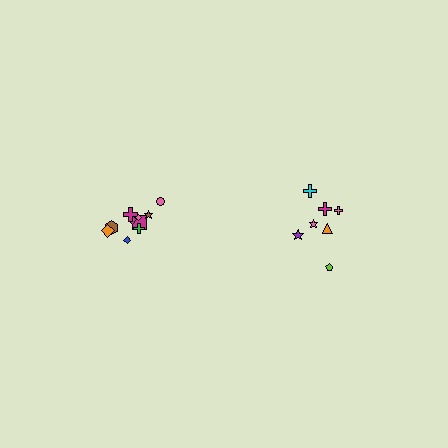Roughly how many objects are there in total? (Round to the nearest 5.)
Roughly 15 objects in total.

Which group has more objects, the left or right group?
The left group.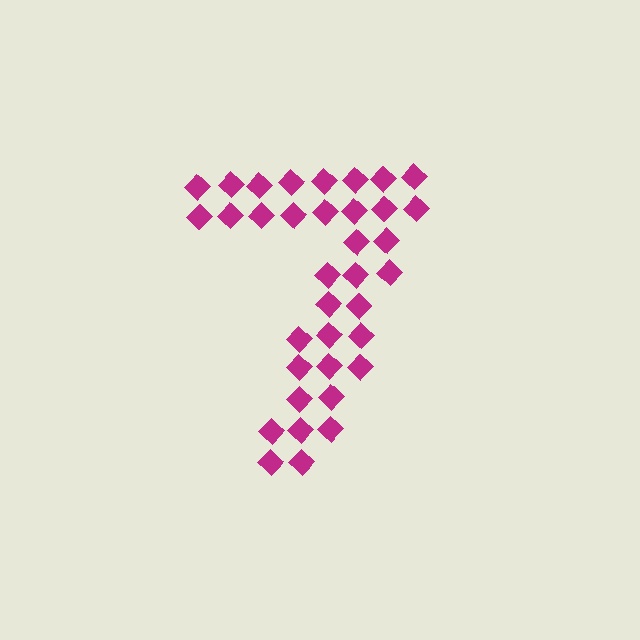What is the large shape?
The large shape is the digit 7.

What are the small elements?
The small elements are diamonds.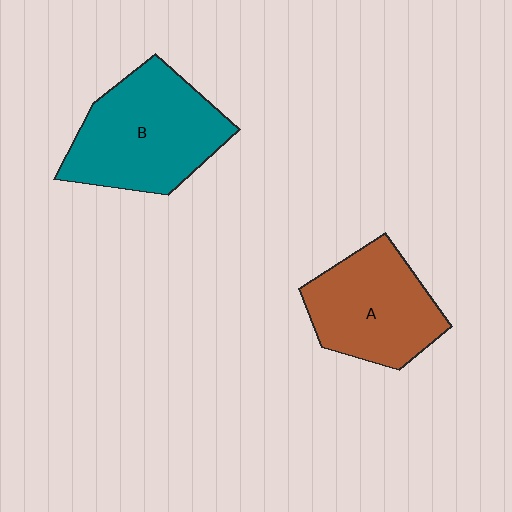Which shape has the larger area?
Shape B (teal).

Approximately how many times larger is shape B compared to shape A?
Approximately 1.2 times.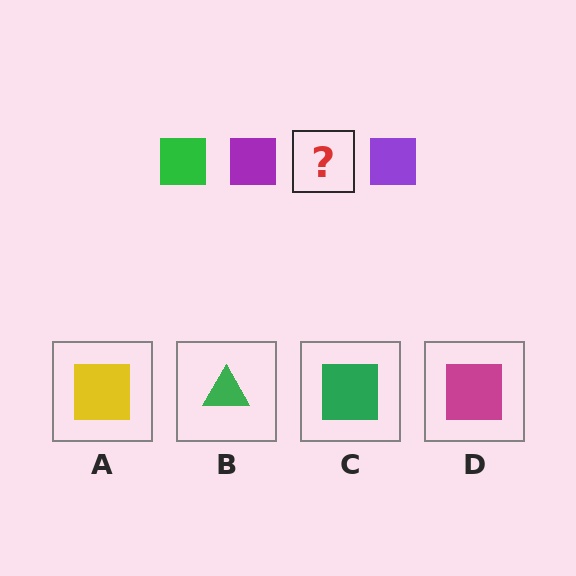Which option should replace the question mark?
Option C.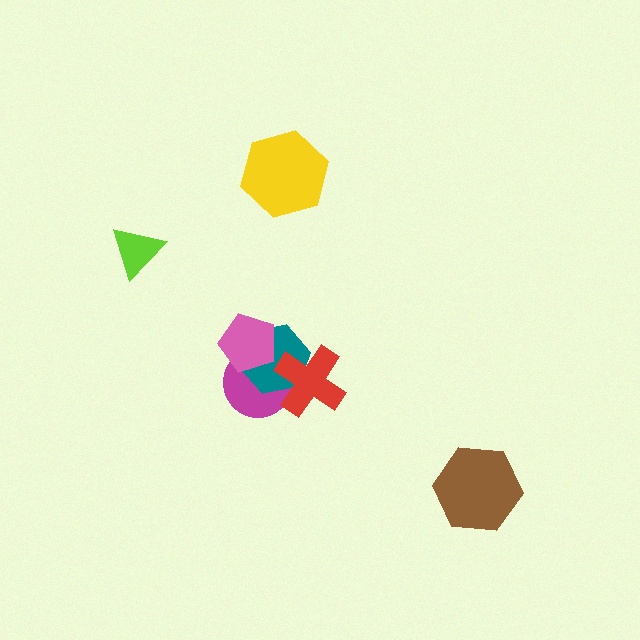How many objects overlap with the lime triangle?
0 objects overlap with the lime triangle.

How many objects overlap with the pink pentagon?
2 objects overlap with the pink pentagon.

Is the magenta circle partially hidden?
Yes, it is partially covered by another shape.